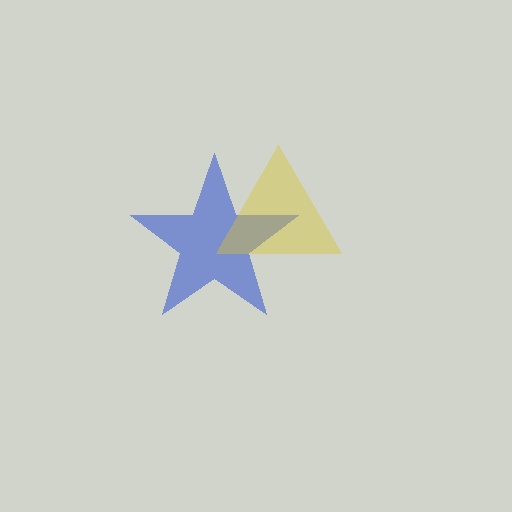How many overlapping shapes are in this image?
There are 2 overlapping shapes in the image.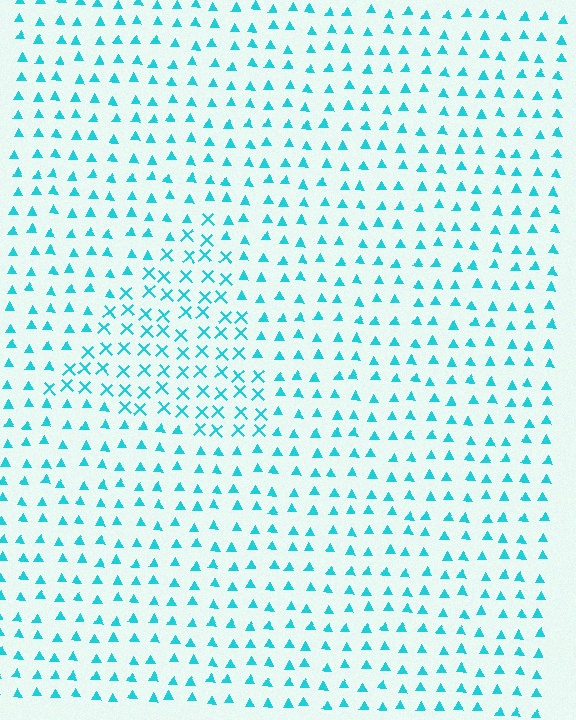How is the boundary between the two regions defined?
The boundary is defined by a change in element shape: X marks inside vs. triangles outside. All elements share the same color and spacing.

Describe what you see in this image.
The image is filled with small cyan elements arranged in a uniform grid. A triangle-shaped region contains X marks, while the surrounding area contains triangles. The boundary is defined purely by the change in element shape.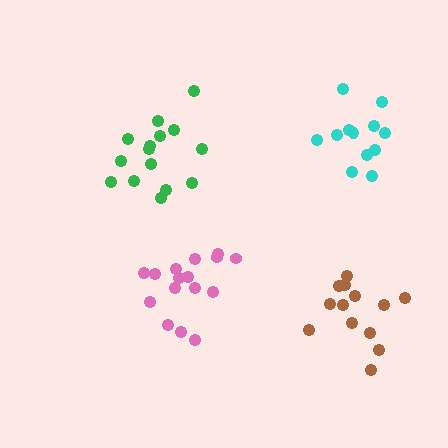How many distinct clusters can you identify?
There are 4 distinct clusters.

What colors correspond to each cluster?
The clusters are colored: brown, pink, green, cyan.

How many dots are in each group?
Group 1: 13 dots, Group 2: 16 dots, Group 3: 15 dots, Group 4: 12 dots (56 total).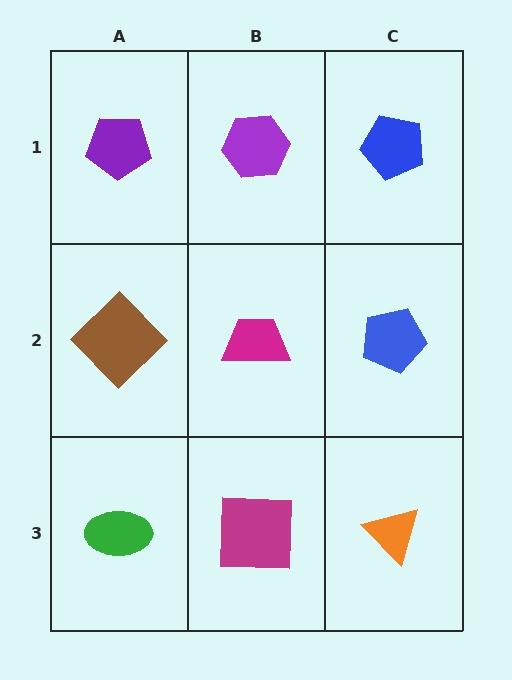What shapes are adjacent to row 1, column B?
A magenta trapezoid (row 2, column B), a purple pentagon (row 1, column A), a blue pentagon (row 1, column C).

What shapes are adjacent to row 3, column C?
A blue pentagon (row 2, column C), a magenta square (row 3, column B).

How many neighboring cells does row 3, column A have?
2.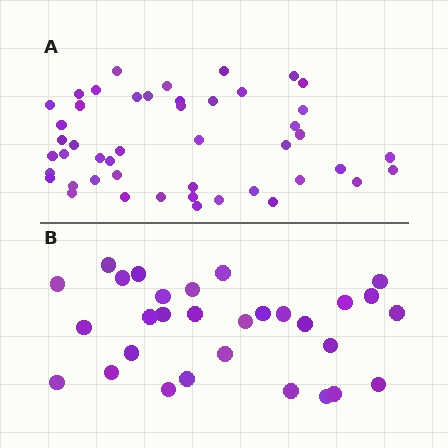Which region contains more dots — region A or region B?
Region A (the top region) has more dots.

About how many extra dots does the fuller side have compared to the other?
Region A has approximately 15 more dots than region B.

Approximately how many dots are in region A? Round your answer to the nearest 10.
About 50 dots. (The exact count is 47, which rounds to 50.)